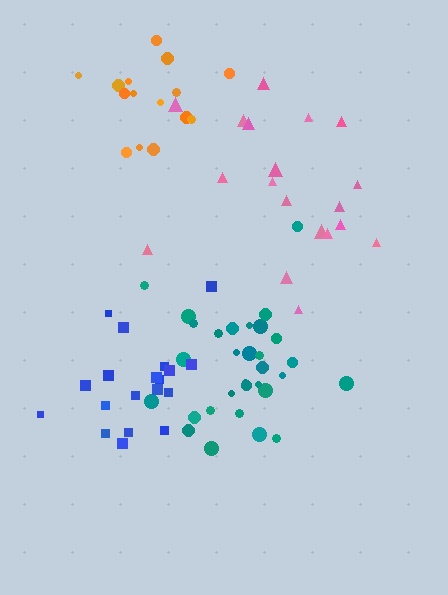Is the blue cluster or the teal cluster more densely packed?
Blue.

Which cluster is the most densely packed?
Blue.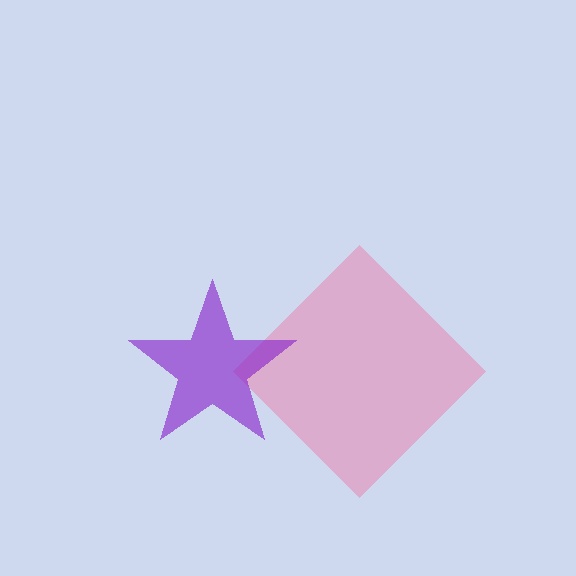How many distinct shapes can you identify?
There are 2 distinct shapes: a pink diamond, a purple star.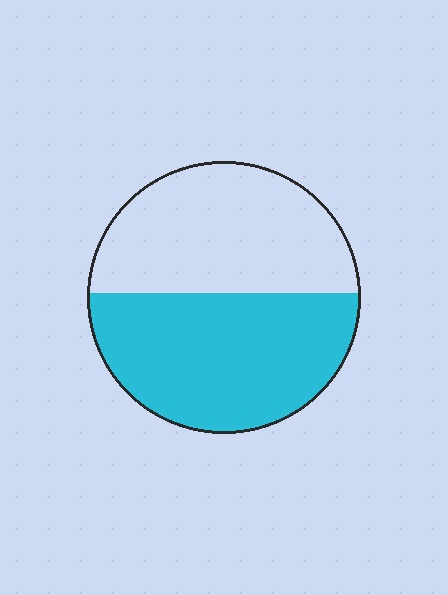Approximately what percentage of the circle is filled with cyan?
Approximately 50%.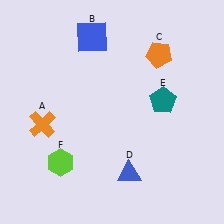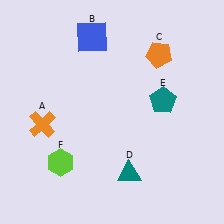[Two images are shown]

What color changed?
The triangle (D) changed from blue in Image 1 to teal in Image 2.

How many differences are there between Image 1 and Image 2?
There is 1 difference between the two images.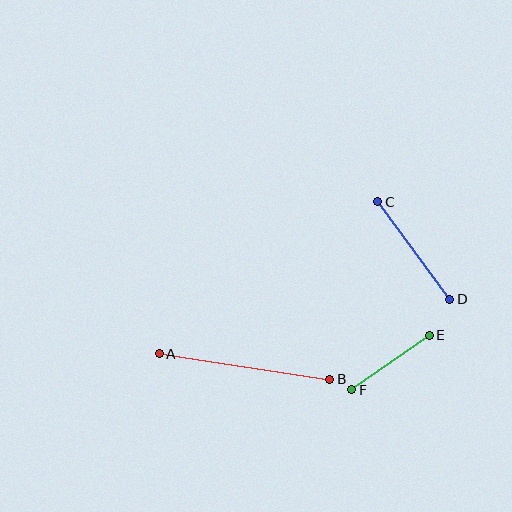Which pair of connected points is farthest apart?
Points A and B are farthest apart.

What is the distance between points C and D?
The distance is approximately 121 pixels.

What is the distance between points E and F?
The distance is approximately 95 pixels.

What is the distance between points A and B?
The distance is approximately 172 pixels.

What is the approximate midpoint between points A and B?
The midpoint is at approximately (245, 367) pixels.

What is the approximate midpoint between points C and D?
The midpoint is at approximately (414, 251) pixels.